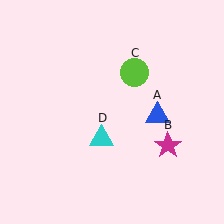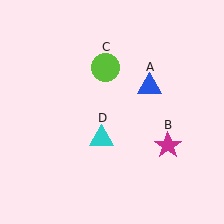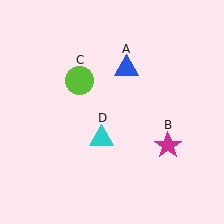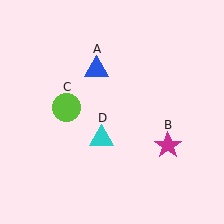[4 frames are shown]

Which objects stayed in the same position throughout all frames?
Magenta star (object B) and cyan triangle (object D) remained stationary.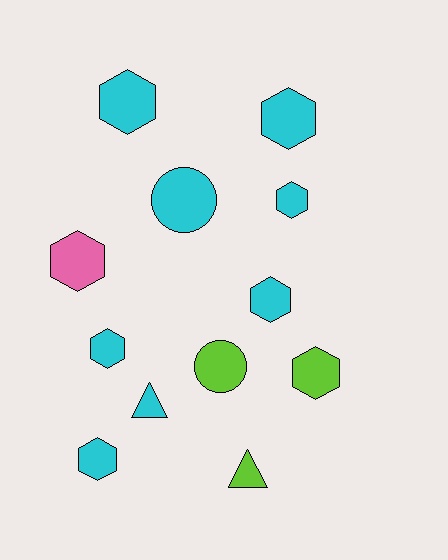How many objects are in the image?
There are 12 objects.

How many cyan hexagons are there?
There are 6 cyan hexagons.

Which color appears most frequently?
Cyan, with 8 objects.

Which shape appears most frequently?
Hexagon, with 8 objects.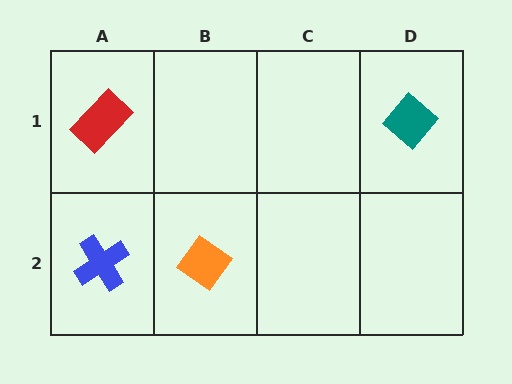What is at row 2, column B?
An orange diamond.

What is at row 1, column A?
A red rectangle.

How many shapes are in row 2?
2 shapes.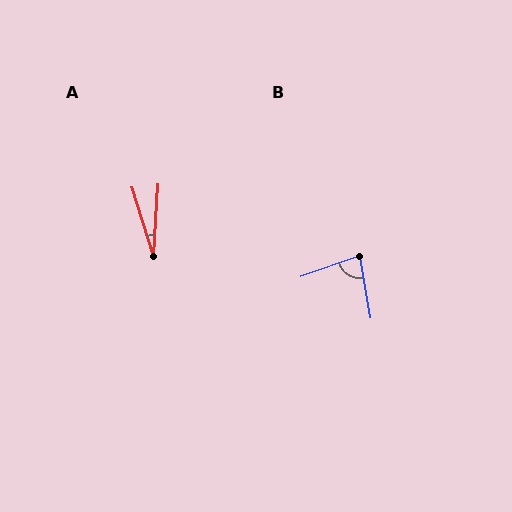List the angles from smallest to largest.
A (21°), B (80°).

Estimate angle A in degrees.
Approximately 21 degrees.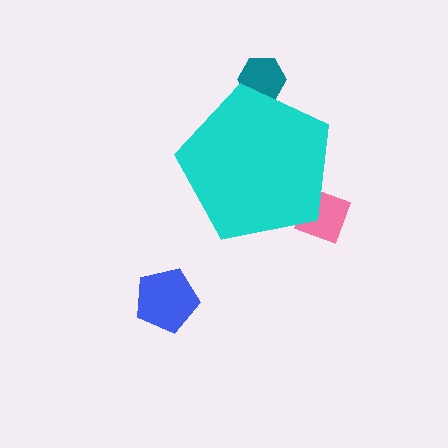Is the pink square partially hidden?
Yes, the pink square is partially hidden behind the cyan pentagon.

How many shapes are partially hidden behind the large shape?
2 shapes are partially hidden.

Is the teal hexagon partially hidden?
Yes, the teal hexagon is partially hidden behind the cyan pentagon.